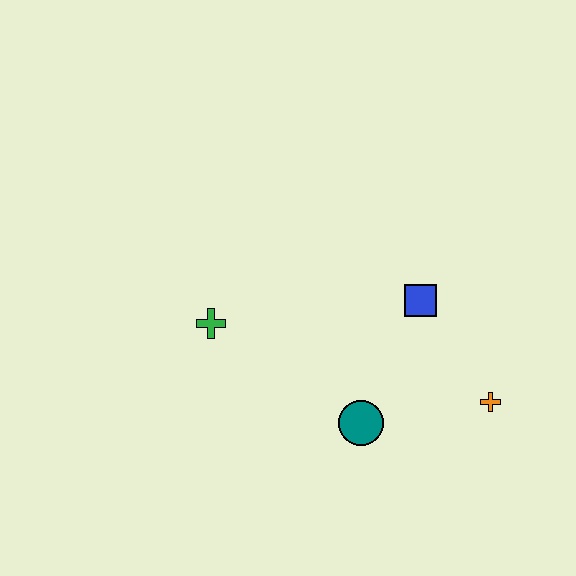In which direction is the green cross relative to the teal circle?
The green cross is to the left of the teal circle.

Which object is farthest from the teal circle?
The green cross is farthest from the teal circle.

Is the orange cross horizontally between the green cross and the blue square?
No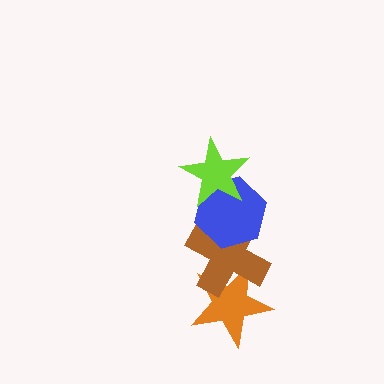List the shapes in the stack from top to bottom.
From top to bottom: the lime star, the blue hexagon, the brown cross, the orange star.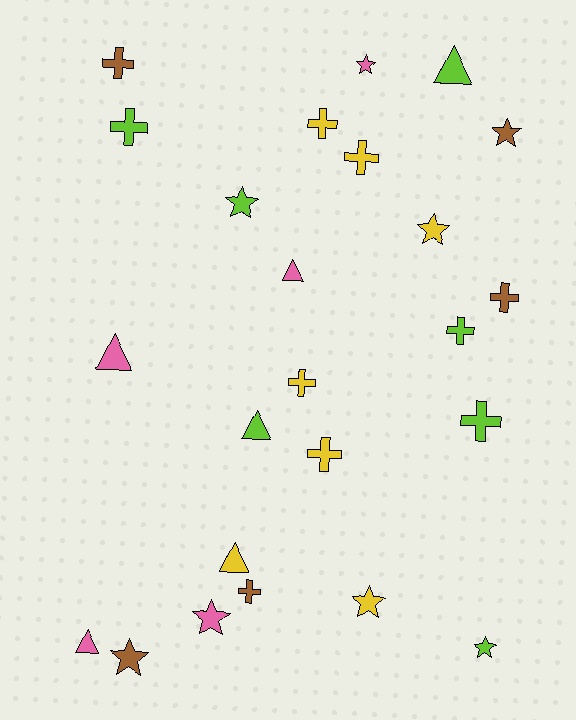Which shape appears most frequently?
Cross, with 10 objects.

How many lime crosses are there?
There are 3 lime crosses.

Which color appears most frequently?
Lime, with 7 objects.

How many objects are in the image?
There are 24 objects.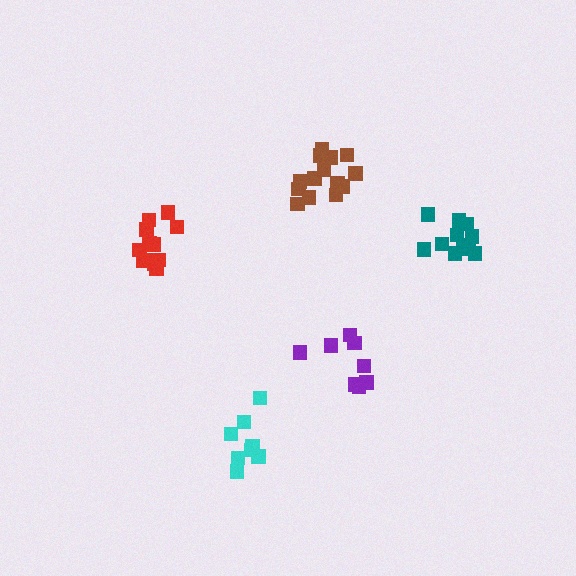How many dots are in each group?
Group 1: 8 dots, Group 2: 14 dots, Group 3: 11 dots, Group 4: 13 dots, Group 5: 8 dots (54 total).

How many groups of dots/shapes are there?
There are 5 groups.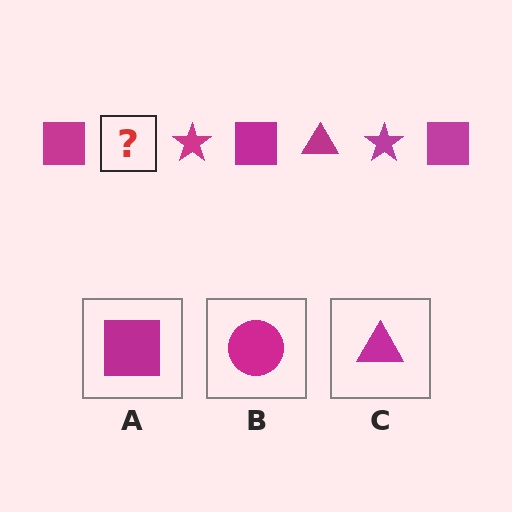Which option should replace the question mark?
Option C.